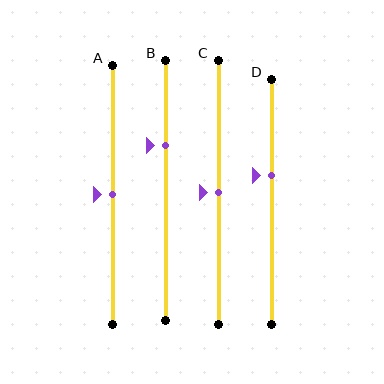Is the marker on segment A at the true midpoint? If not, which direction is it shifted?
Yes, the marker on segment A is at the true midpoint.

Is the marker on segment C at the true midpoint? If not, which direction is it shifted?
Yes, the marker on segment C is at the true midpoint.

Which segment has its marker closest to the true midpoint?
Segment A has its marker closest to the true midpoint.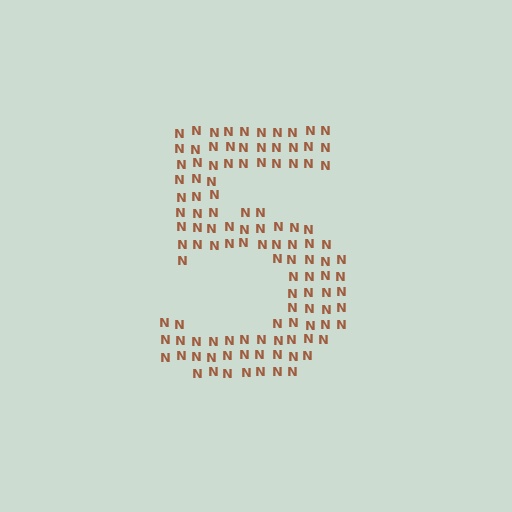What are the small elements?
The small elements are letter N's.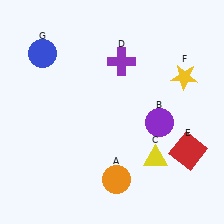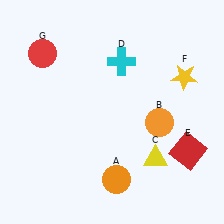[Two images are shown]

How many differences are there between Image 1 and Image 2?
There are 3 differences between the two images.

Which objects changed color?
B changed from purple to orange. D changed from purple to cyan. G changed from blue to red.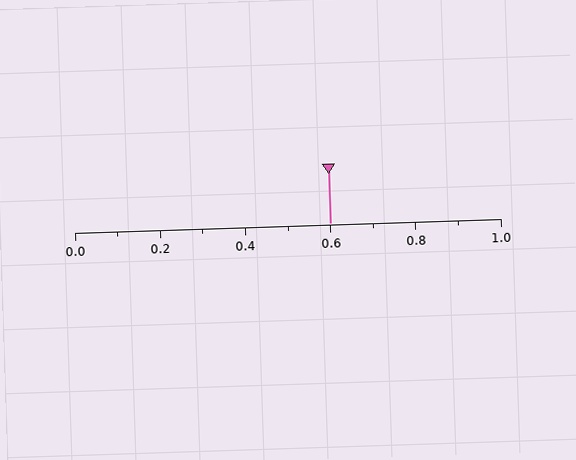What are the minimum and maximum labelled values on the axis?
The axis runs from 0.0 to 1.0.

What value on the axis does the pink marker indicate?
The marker indicates approximately 0.6.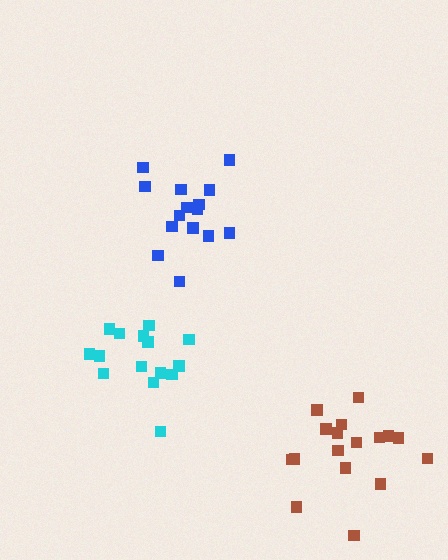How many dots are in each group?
Group 1: 15 dots, Group 2: 17 dots, Group 3: 15 dots (47 total).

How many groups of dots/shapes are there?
There are 3 groups.